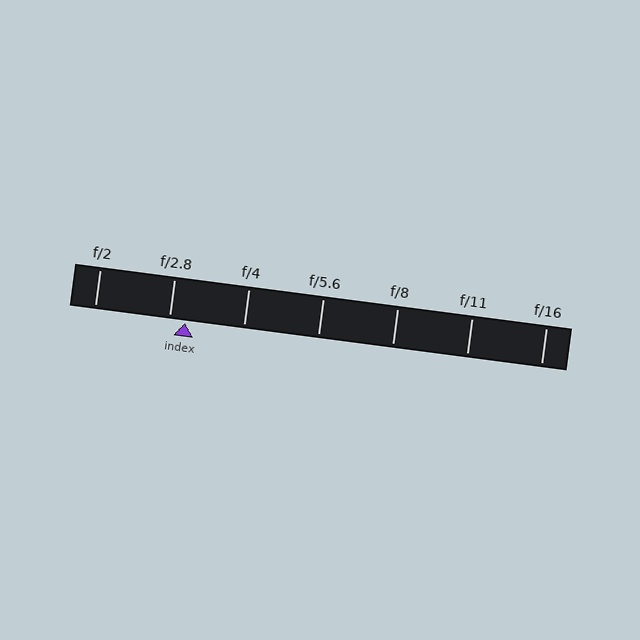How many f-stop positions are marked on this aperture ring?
There are 7 f-stop positions marked.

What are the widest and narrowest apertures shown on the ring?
The widest aperture shown is f/2 and the narrowest is f/16.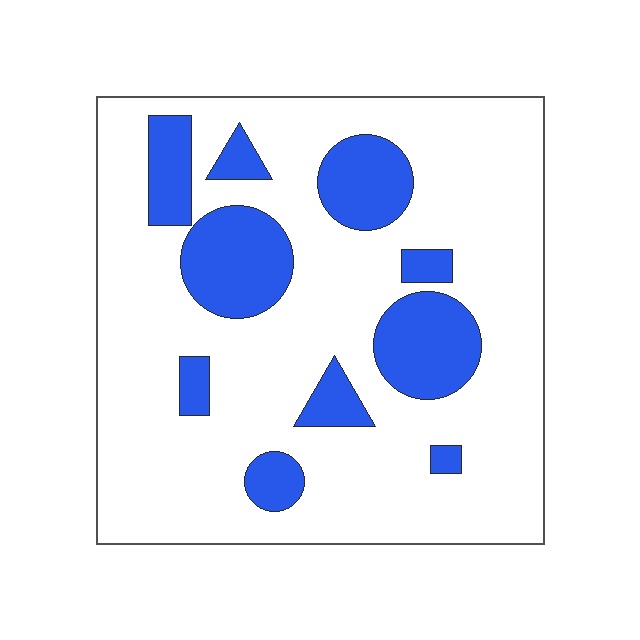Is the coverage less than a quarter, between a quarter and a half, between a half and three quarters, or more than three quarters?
Less than a quarter.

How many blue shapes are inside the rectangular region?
10.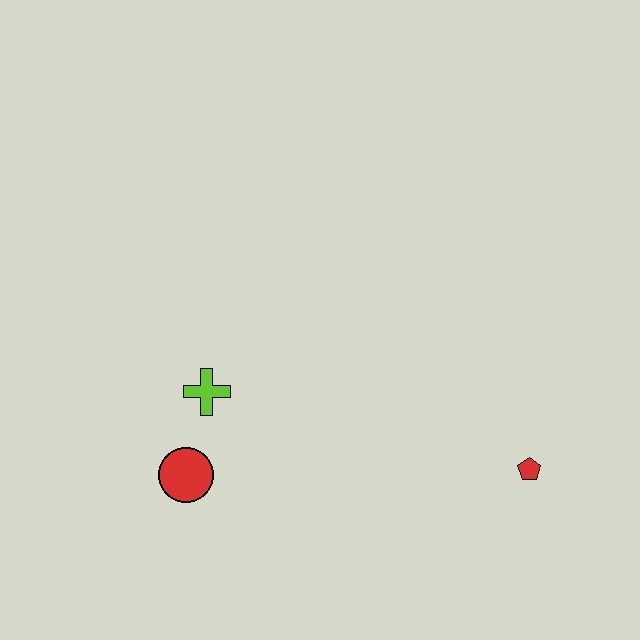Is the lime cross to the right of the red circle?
Yes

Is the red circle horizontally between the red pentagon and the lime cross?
No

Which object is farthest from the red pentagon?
The red circle is farthest from the red pentagon.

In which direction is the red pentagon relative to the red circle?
The red pentagon is to the right of the red circle.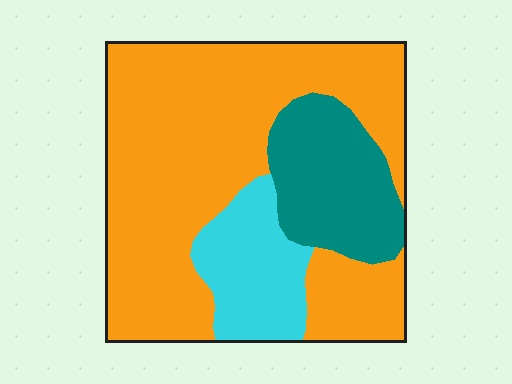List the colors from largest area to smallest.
From largest to smallest: orange, teal, cyan.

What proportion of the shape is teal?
Teal takes up about one fifth (1/5) of the shape.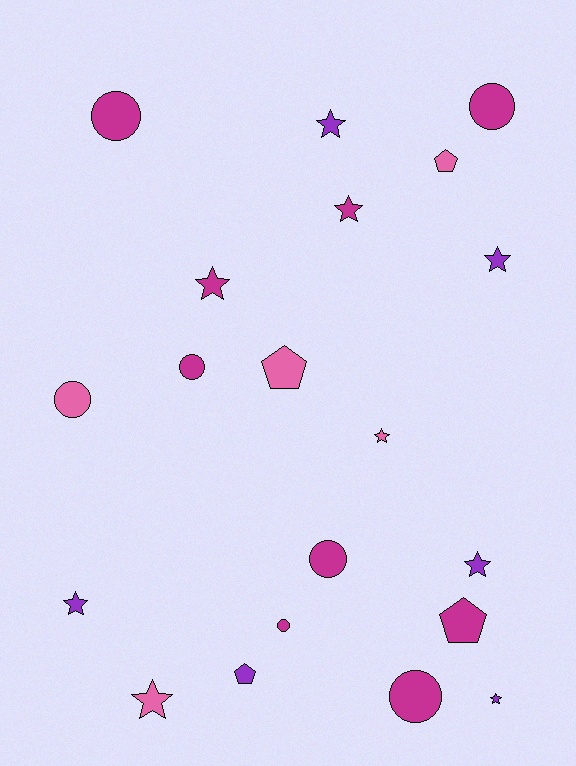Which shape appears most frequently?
Star, with 9 objects.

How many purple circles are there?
There are no purple circles.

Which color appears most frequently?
Magenta, with 9 objects.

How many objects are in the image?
There are 20 objects.